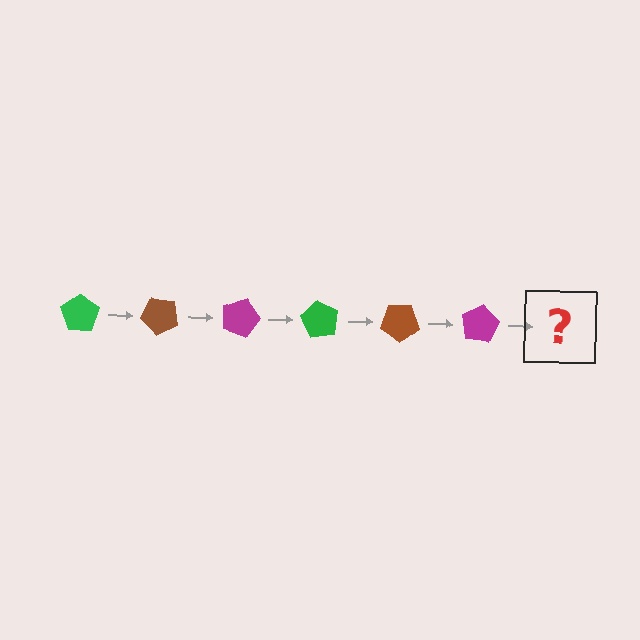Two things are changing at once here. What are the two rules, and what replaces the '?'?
The two rules are that it rotates 45 degrees each step and the color cycles through green, brown, and magenta. The '?' should be a green pentagon, rotated 270 degrees from the start.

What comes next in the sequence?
The next element should be a green pentagon, rotated 270 degrees from the start.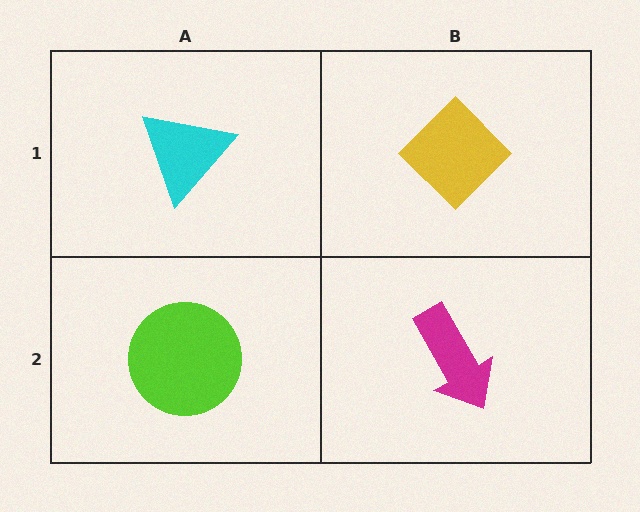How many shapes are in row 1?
2 shapes.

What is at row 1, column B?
A yellow diamond.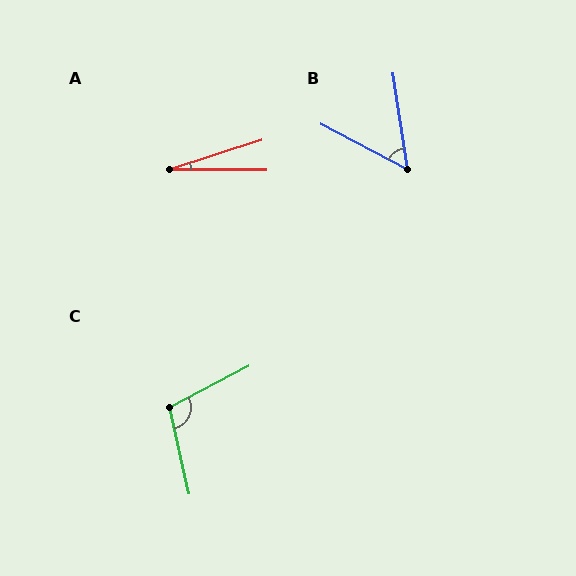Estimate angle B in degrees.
Approximately 54 degrees.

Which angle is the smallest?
A, at approximately 18 degrees.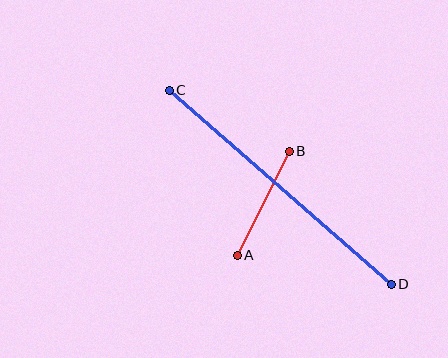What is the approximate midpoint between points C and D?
The midpoint is at approximately (280, 187) pixels.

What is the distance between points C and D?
The distance is approximately 294 pixels.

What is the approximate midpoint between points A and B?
The midpoint is at approximately (263, 203) pixels.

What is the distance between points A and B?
The distance is approximately 117 pixels.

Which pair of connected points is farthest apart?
Points C and D are farthest apart.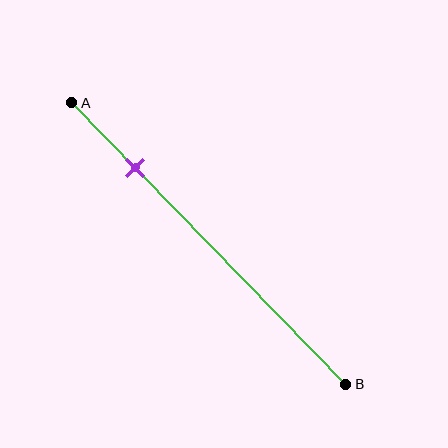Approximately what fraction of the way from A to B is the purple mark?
The purple mark is approximately 25% of the way from A to B.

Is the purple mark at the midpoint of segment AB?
No, the mark is at about 25% from A, not at the 50% midpoint.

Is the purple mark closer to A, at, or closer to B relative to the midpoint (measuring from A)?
The purple mark is closer to point A than the midpoint of segment AB.